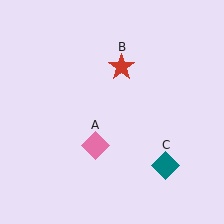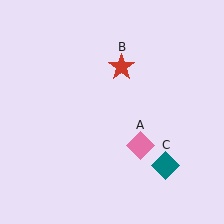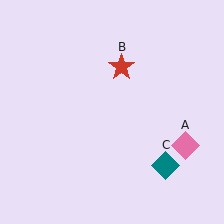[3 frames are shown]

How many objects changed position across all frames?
1 object changed position: pink diamond (object A).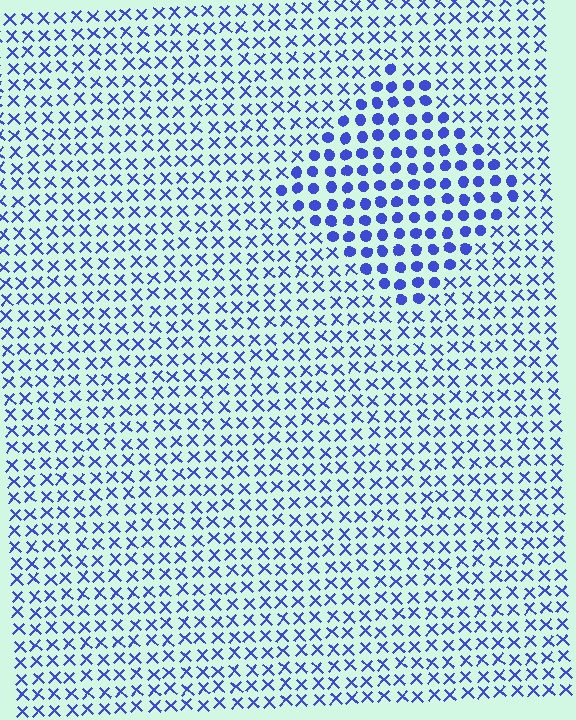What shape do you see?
I see a diamond.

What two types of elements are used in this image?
The image uses circles inside the diamond region and X marks outside it.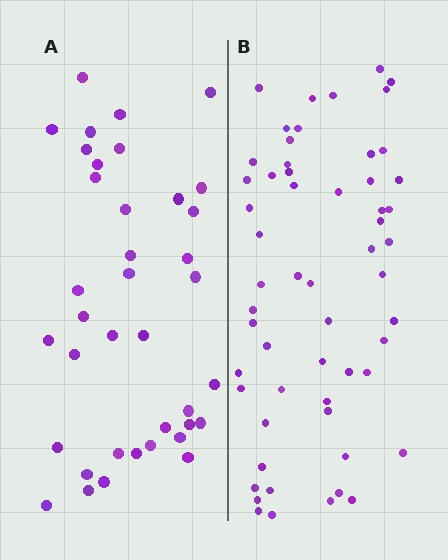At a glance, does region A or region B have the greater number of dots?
Region B (the right region) has more dots.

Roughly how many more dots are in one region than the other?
Region B has approximately 20 more dots than region A.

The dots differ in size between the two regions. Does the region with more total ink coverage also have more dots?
No. Region A has more total ink coverage because its dots are larger, but region B actually contains more individual dots. Total area can be misleading — the number of items is what matters here.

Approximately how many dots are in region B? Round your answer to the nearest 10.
About 60 dots. (The exact count is 57, which rounds to 60.)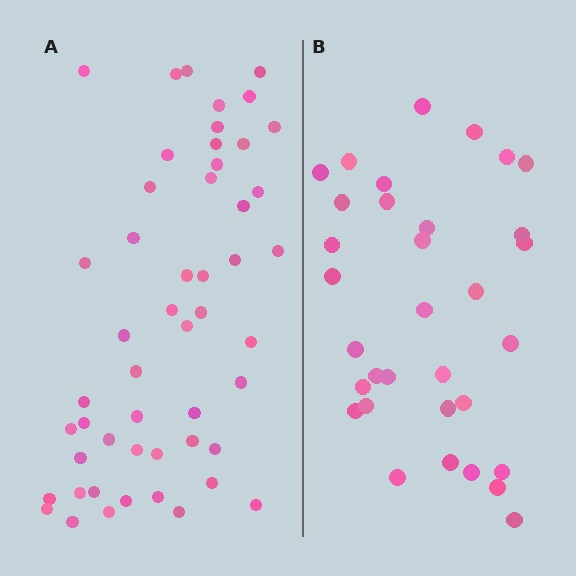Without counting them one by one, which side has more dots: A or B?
Region A (the left region) has more dots.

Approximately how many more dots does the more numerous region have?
Region A has approximately 20 more dots than region B.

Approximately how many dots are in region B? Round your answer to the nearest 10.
About 30 dots. (The exact count is 33, which rounds to 30.)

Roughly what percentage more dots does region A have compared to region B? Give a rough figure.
About 55% more.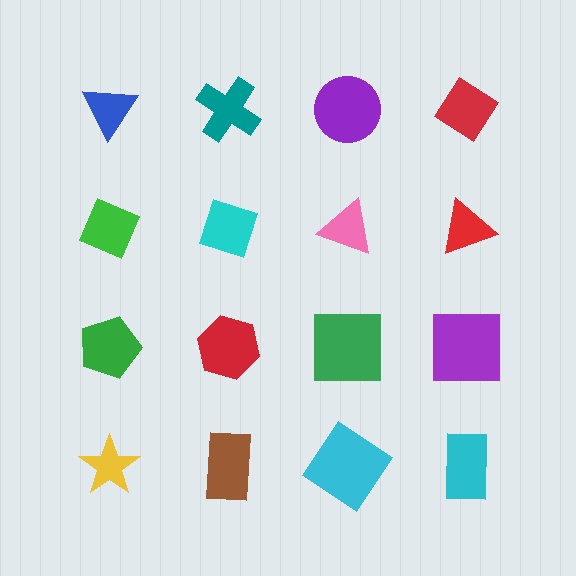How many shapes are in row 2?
4 shapes.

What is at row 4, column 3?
A cyan diamond.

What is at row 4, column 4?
A cyan rectangle.